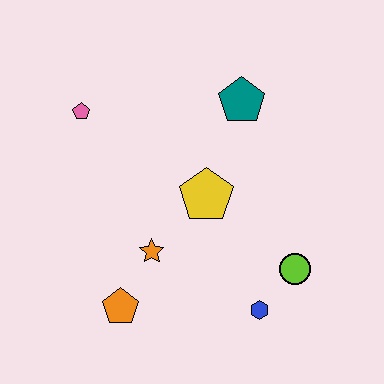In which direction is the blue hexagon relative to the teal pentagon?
The blue hexagon is below the teal pentagon.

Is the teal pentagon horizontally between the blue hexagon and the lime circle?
No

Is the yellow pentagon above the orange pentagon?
Yes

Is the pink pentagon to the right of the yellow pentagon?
No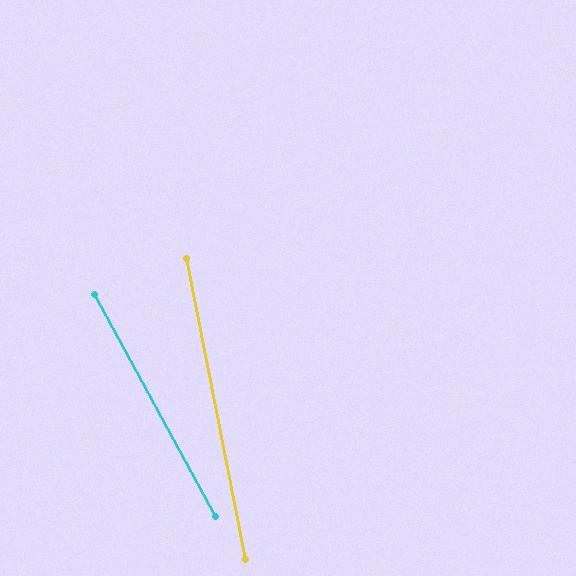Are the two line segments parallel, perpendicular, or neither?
Neither parallel nor perpendicular — they differ by about 18°.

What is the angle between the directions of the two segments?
Approximately 18 degrees.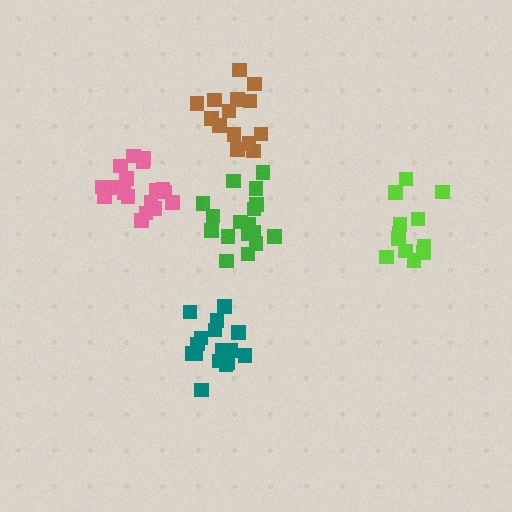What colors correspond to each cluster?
The clusters are colored: lime, green, pink, teal, brown.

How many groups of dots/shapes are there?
There are 5 groups.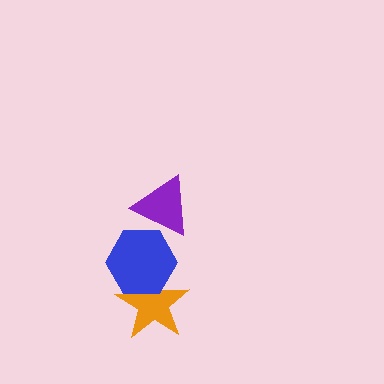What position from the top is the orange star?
The orange star is 3rd from the top.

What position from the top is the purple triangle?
The purple triangle is 1st from the top.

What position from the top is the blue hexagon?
The blue hexagon is 2nd from the top.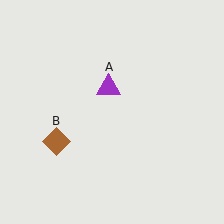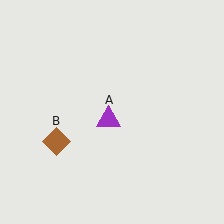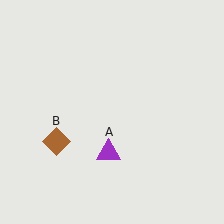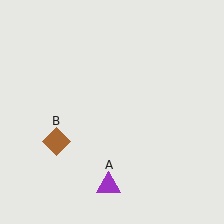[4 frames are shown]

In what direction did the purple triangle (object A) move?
The purple triangle (object A) moved down.